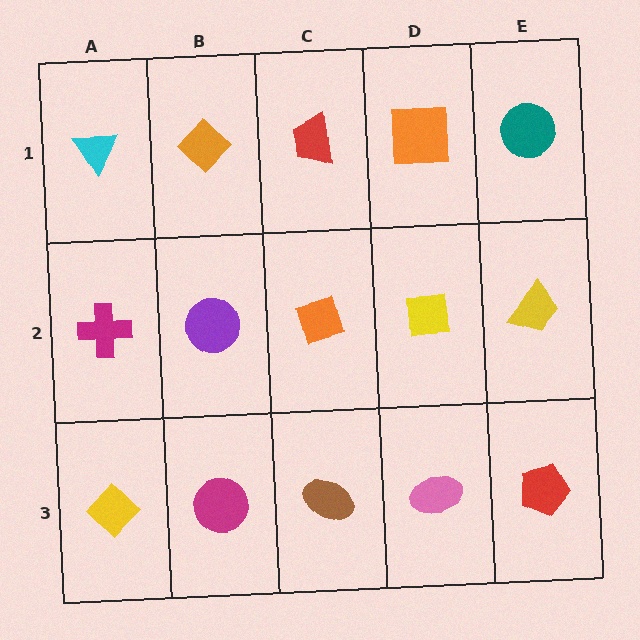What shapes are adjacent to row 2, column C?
A red trapezoid (row 1, column C), a brown ellipse (row 3, column C), a purple circle (row 2, column B), a yellow square (row 2, column D).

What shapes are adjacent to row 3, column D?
A yellow square (row 2, column D), a brown ellipse (row 3, column C), a red pentagon (row 3, column E).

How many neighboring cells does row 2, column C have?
4.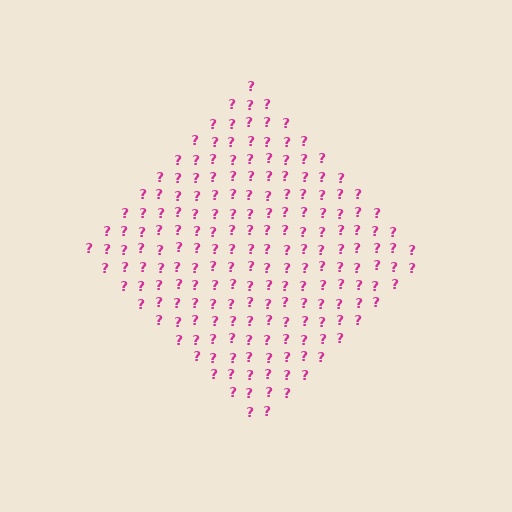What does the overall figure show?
The overall figure shows a diamond.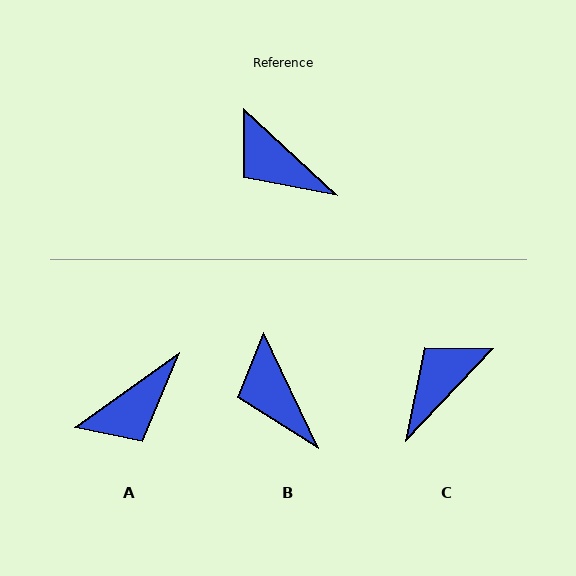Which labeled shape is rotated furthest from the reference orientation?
C, about 91 degrees away.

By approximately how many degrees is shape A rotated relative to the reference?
Approximately 78 degrees counter-clockwise.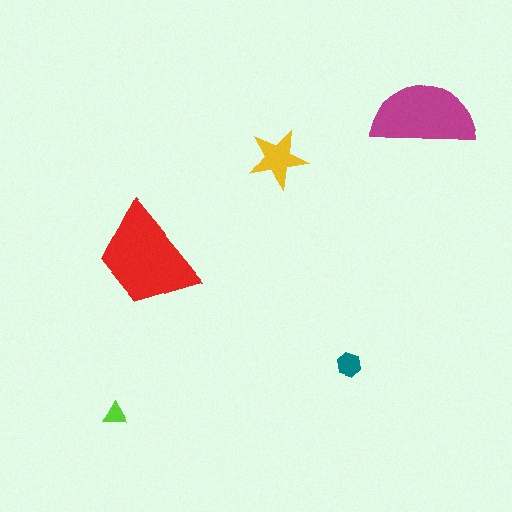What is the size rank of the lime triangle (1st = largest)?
5th.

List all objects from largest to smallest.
The red trapezoid, the magenta semicircle, the yellow star, the teal hexagon, the lime triangle.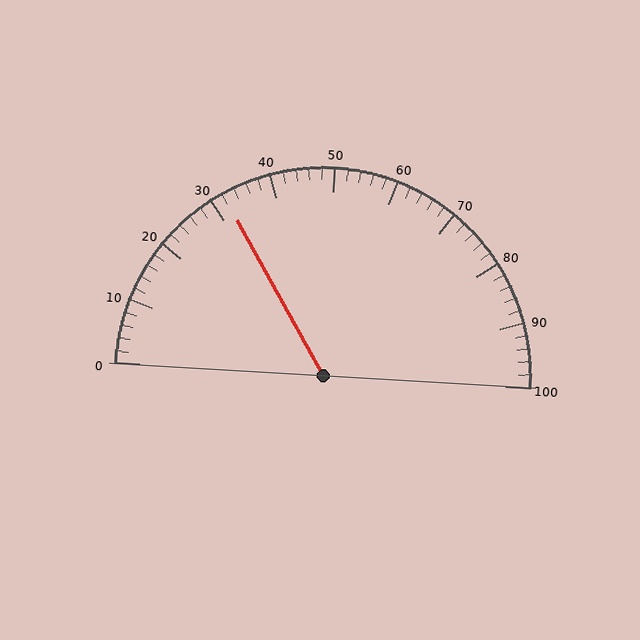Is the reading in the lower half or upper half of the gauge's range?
The reading is in the lower half of the range (0 to 100).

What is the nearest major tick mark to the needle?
The nearest major tick mark is 30.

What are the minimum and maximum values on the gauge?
The gauge ranges from 0 to 100.